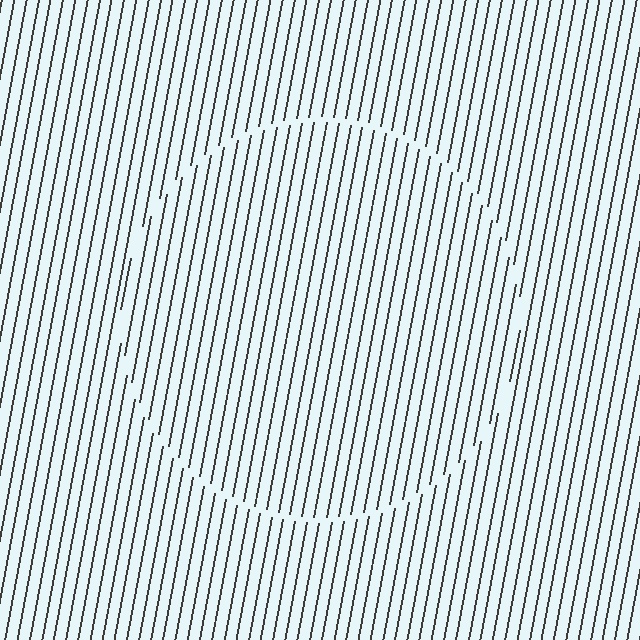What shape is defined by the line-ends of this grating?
An illusory circle. The interior of the shape contains the same grating, shifted by half a period — the contour is defined by the phase discontinuity where line-ends from the inner and outer gratings abut.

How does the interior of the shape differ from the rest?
The interior of the shape contains the same grating, shifted by half a period — the contour is defined by the phase discontinuity where line-ends from the inner and outer gratings abut.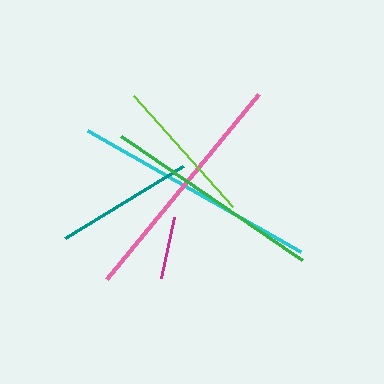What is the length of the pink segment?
The pink segment is approximately 239 pixels long.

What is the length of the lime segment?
The lime segment is approximately 149 pixels long.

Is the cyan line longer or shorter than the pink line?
The cyan line is longer than the pink line.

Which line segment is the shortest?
The magenta line is the shortest at approximately 62 pixels.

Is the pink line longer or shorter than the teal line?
The pink line is longer than the teal line.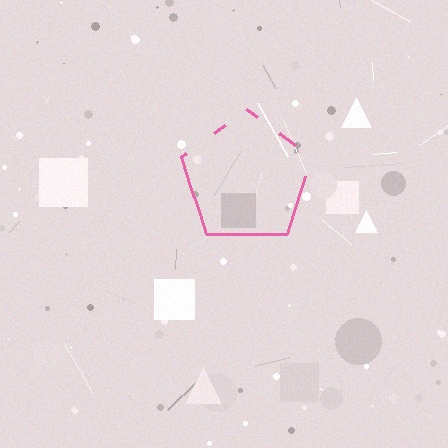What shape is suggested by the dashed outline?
The dashed outline suggests a pentagon.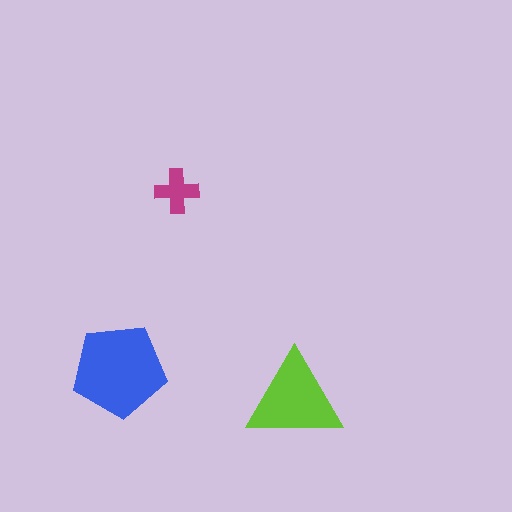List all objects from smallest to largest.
The magenta cross, the lime triangle, the blue pentagon.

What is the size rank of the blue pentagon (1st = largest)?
1st.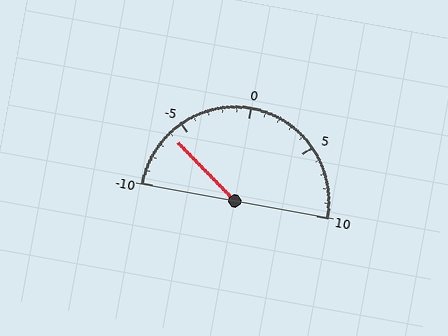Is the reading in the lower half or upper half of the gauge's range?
The reading is in the lower half of the range (-10 to 10).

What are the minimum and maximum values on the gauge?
The gauge ranges from -10 to 10.